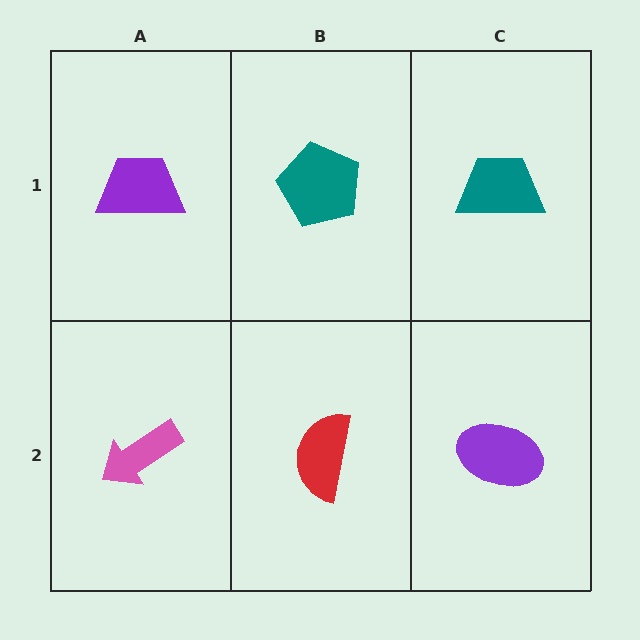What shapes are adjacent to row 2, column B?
A teal pentagon (row 1, column B), a pink arrow (row 2, column A), a purple ellipse (row 2, column C).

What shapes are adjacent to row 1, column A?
A pink arrow (row 2, column A), a teal pentagon (row 1, column B).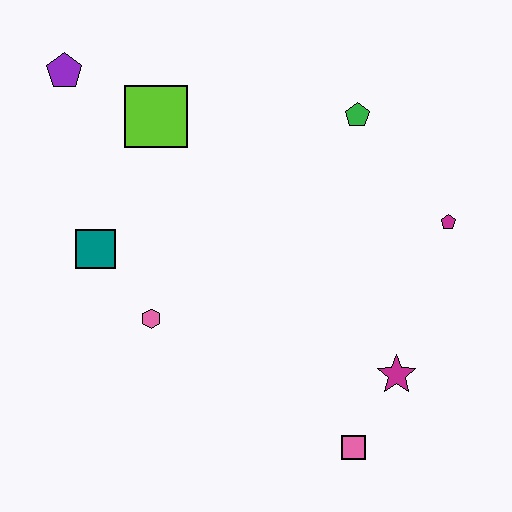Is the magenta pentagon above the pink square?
Yes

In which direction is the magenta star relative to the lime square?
The magenta star is below the lime square.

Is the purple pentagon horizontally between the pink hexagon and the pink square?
No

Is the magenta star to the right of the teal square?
Yes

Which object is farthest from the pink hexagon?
The magenta pentagon is farthest from the pink hexagon.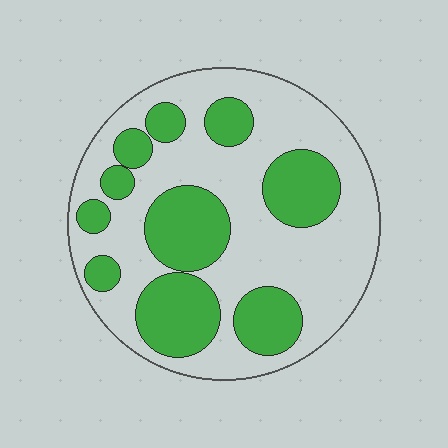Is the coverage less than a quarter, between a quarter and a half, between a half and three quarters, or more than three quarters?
Between a quarter and a half.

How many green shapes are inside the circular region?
10.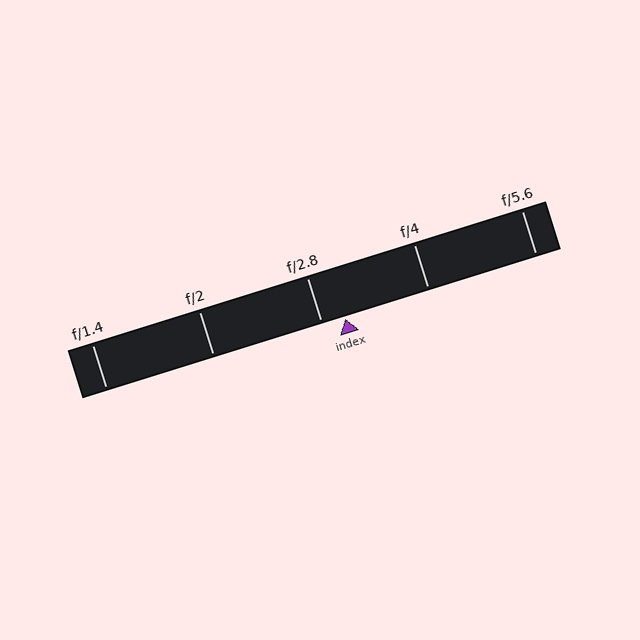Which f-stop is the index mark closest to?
The index mark is closest to f/2.8.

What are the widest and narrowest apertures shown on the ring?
The widest aperture shown is f/1.4 and the narrowest is f/5.6.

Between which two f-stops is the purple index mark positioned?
The index mark is between f/2.8 and f/4.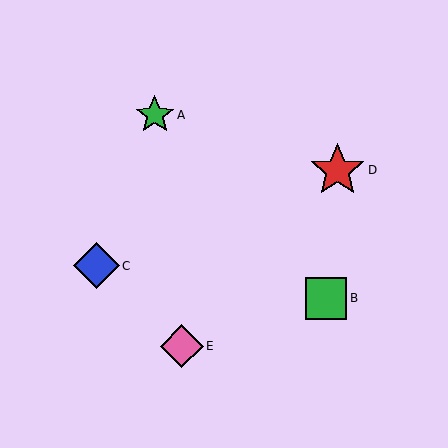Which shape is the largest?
The red star (labeled D) is the largest.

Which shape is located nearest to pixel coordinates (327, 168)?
The red star (labeled D) at (338, 170) is nearest to that location.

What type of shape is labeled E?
Shape E is a pink diamond.